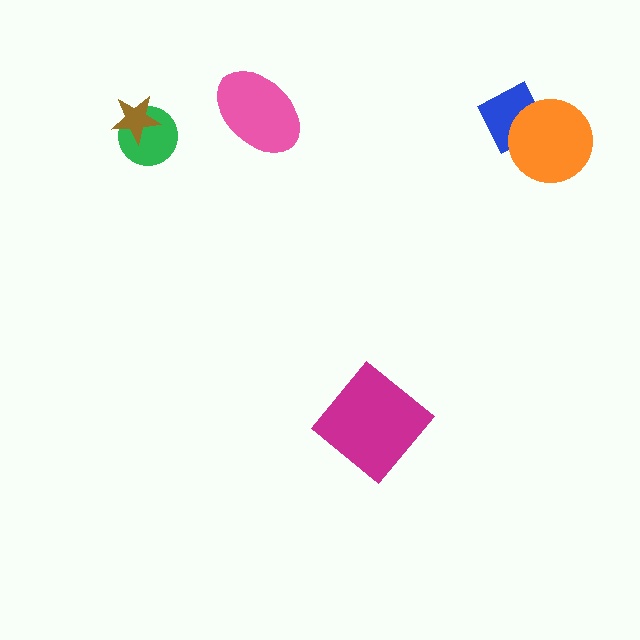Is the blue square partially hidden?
Yes, it is partially covered by another shape.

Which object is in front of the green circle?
The brown star is in front of the green circle.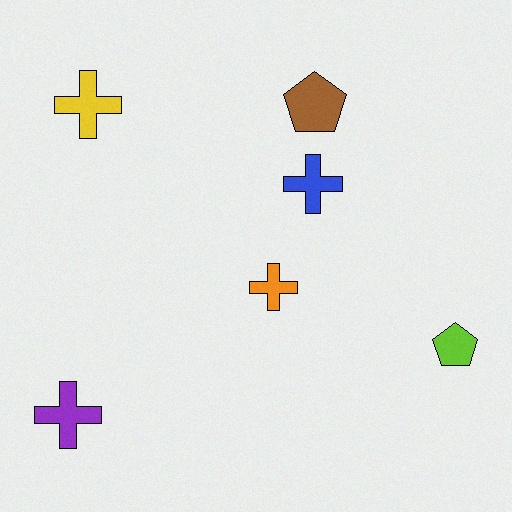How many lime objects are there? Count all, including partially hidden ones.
There is 1 lime object.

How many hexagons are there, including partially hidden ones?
There are no hexagons.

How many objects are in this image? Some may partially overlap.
There are 6 objects.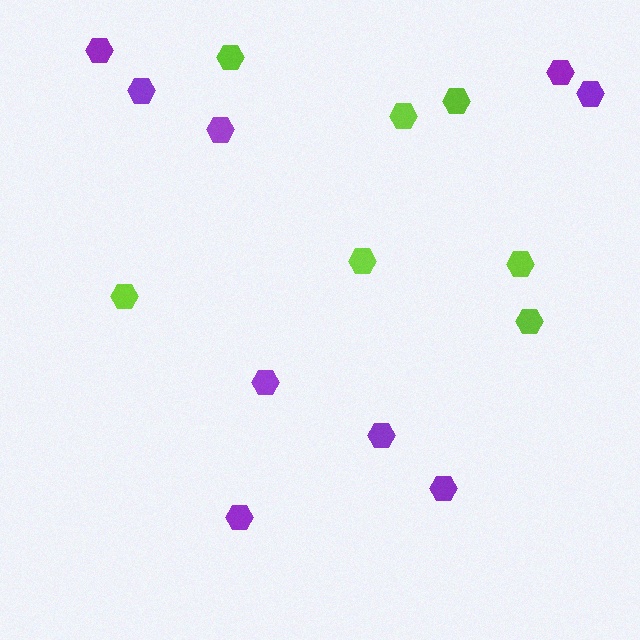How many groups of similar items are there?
There are 2 groups: one group of purple hexagons (9) and one group of lime hexagons (7).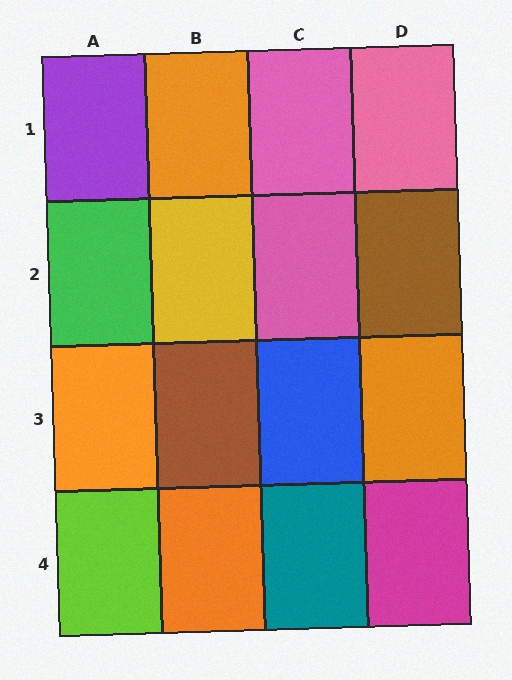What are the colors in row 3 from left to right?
Orange, brown, blue, orange.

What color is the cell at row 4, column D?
Magenta.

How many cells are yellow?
1 cell is yellow.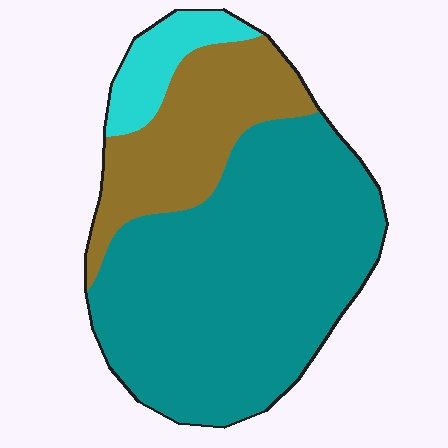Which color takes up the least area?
Cyan, at roughly 10%.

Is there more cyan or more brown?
Brown.